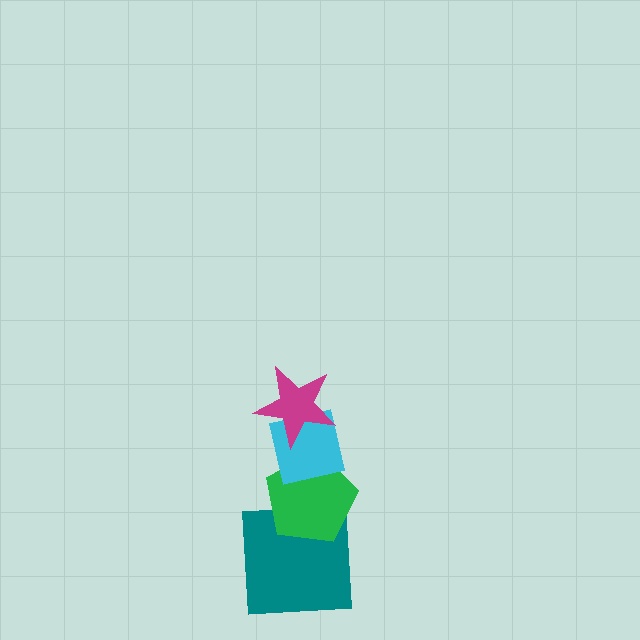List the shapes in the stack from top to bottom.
From top to bottom: the magenta star, the cyan square, the green pentagon, the teal square.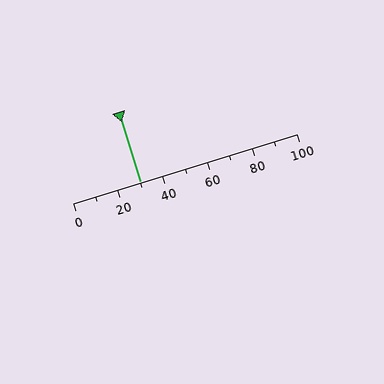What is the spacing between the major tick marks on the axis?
The major ticks are spaced 20 apart.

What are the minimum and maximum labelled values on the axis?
The axis runs from 0 to 100.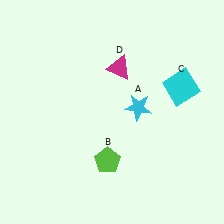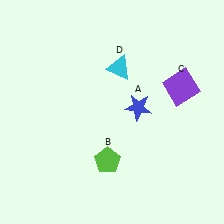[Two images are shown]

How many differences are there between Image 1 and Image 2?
There are 3 differences between the two images.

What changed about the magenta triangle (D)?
In Image 1, D is magenta. In Image 2, it changed to cyan.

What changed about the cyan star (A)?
In Image 1, A is cyan. In Image 2, it changed to blue.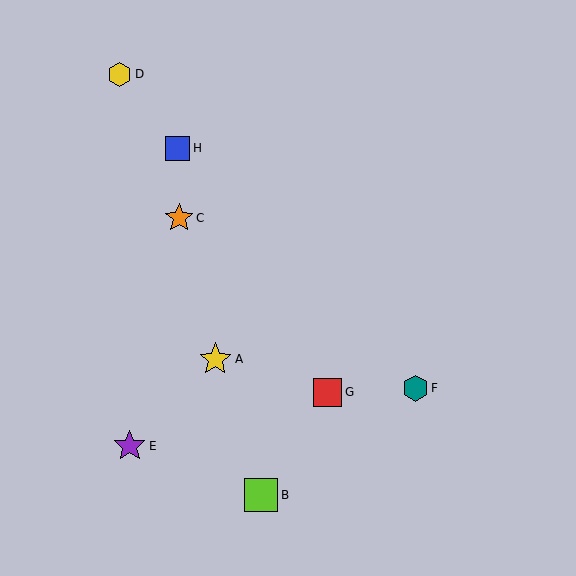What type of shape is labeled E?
Shape E is a purple star.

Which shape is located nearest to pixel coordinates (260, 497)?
The lime square (labeled B) at (261, 495) is nearest to that location.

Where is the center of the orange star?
The center of the orange star is at (179, 218).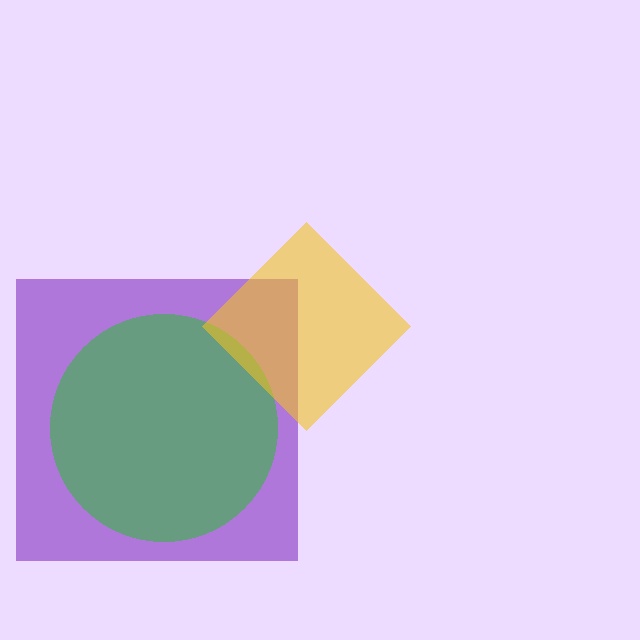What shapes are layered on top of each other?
The layered shapes are: a purple square, a green circle, a yellow diamond.